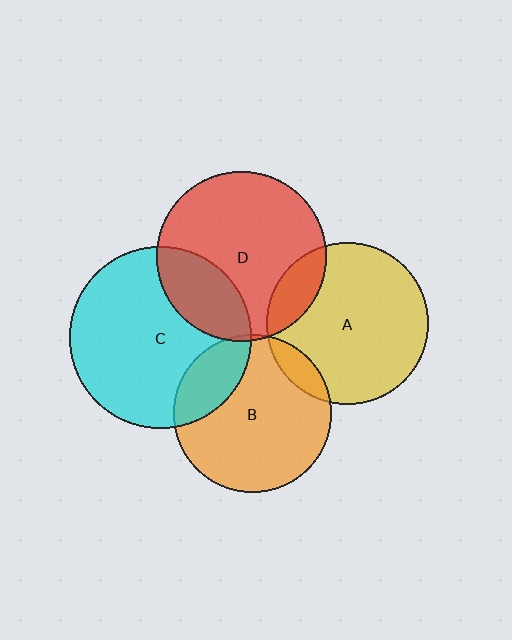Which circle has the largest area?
Circle C (cyan).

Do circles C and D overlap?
Yes.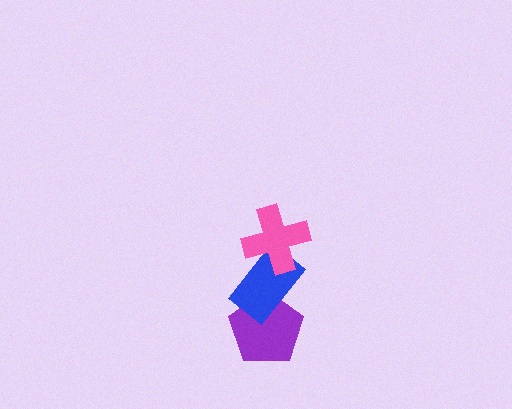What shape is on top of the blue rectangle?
The pink cross is on top of the blue rectangle.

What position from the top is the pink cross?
The pink cross is 1st from the top.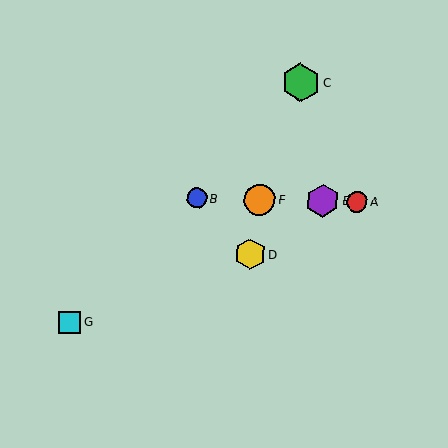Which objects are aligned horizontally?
Objects A, B, E, F are aligned horizontally.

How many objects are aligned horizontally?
4 objects (A, B, E, F) are aligned horizontally.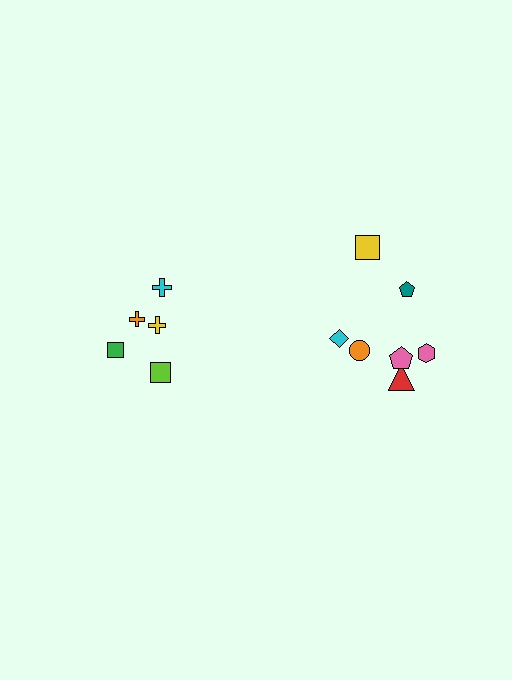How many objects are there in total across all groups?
There are 12 objects.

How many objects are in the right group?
There are 7 objects.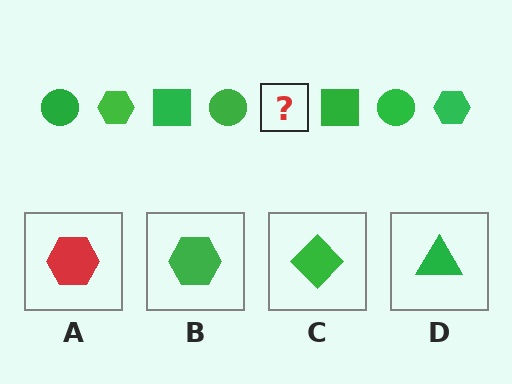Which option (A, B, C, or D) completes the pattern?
B.